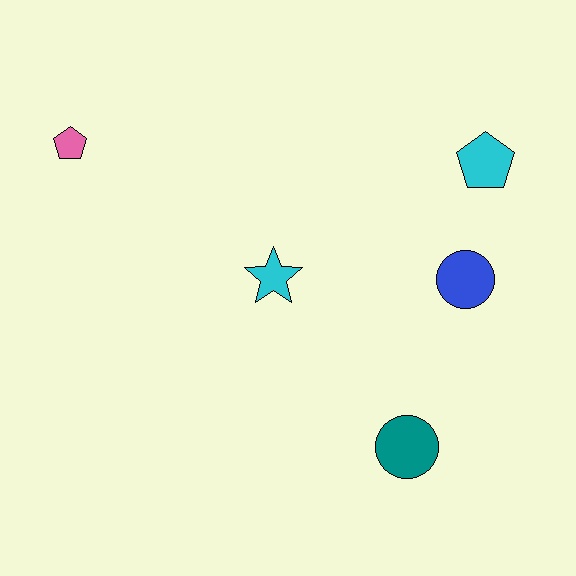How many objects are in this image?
There are 5 objects.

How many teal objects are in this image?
There is 1 teal object.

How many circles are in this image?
There are 2 circles.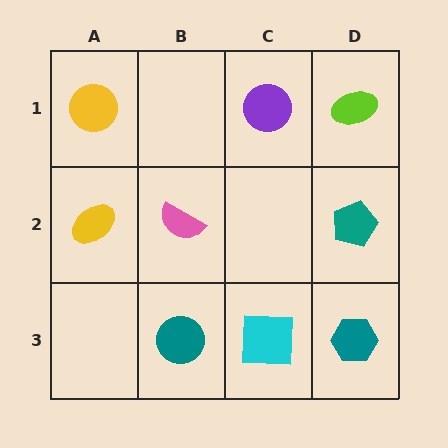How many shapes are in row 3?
3 shapes.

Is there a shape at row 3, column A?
No, that cell is empty.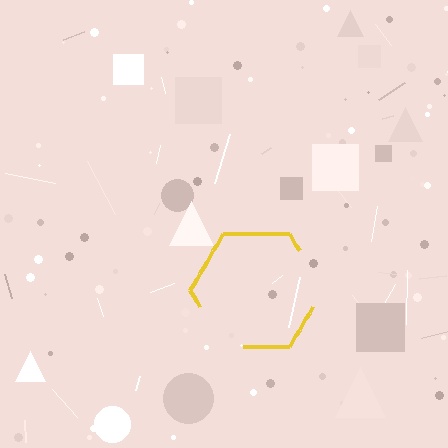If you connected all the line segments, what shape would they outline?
They would outline a hexagon.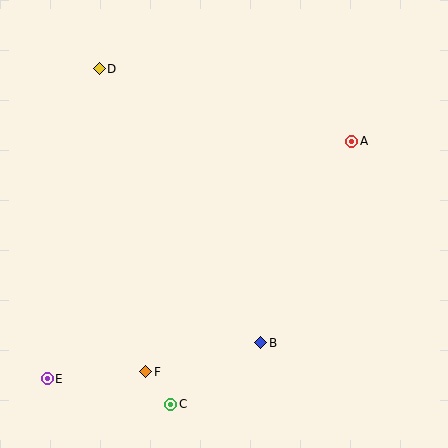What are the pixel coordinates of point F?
Point F is at (146, 372).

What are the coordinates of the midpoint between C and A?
The midpoint between C and A is at (261, 273).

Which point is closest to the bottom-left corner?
Point E is closest to the bottom-left corner.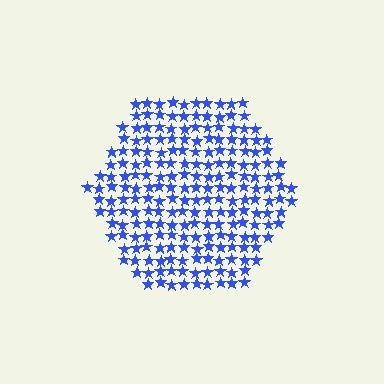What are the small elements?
The small elements are stars.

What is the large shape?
The large shape is a hexagon.